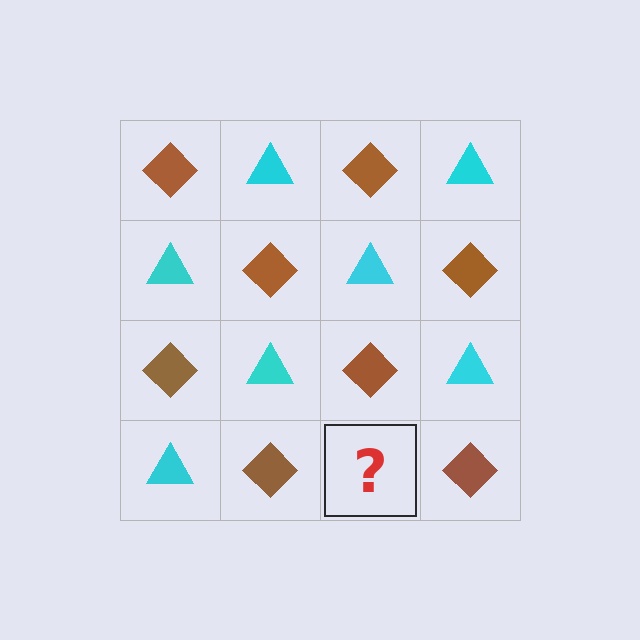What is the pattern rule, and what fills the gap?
The rule is that it alternates brown diamond and cyan triangle in a checkerboard pattern. The gap should be filled with a cyan triangle.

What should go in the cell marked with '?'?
The missing cell should contain a cyan triangle.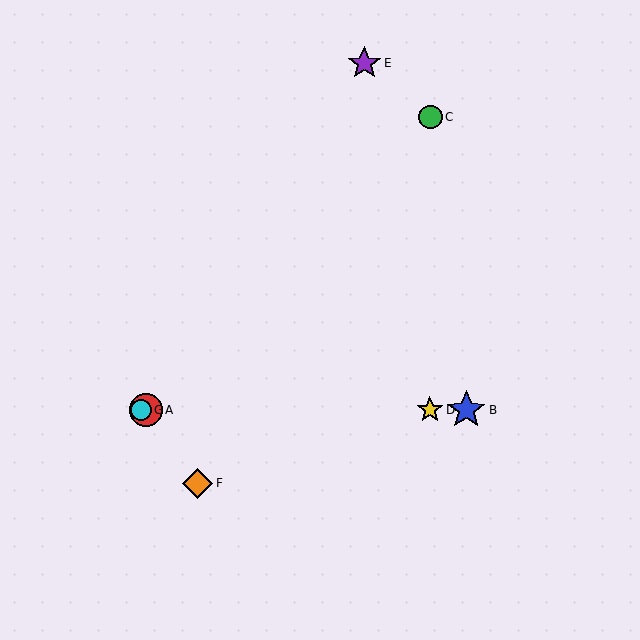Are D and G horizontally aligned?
Yes, both are at y≈410.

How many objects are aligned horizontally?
4 objects (A, B, D, G) are aligned horizontally.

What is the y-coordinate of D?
Object D is at y≈410.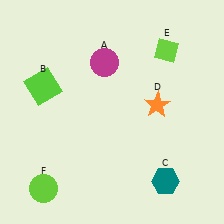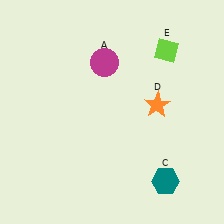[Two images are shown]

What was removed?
The lime circle (F), the lime square (B) were removed in Image 2.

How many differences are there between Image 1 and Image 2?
There are 2 differences between the two images.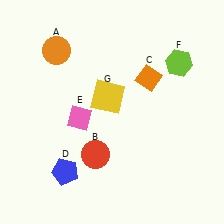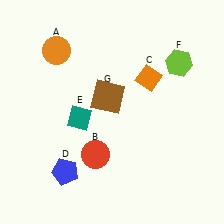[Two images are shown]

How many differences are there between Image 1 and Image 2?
There are 2 differences between the two images.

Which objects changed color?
E changed from pink to teal. G changed from yellow to brown.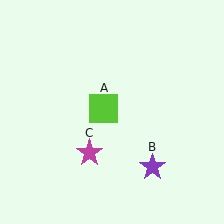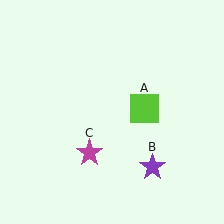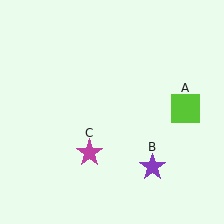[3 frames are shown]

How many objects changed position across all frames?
1 object changed position: lime square (object A).